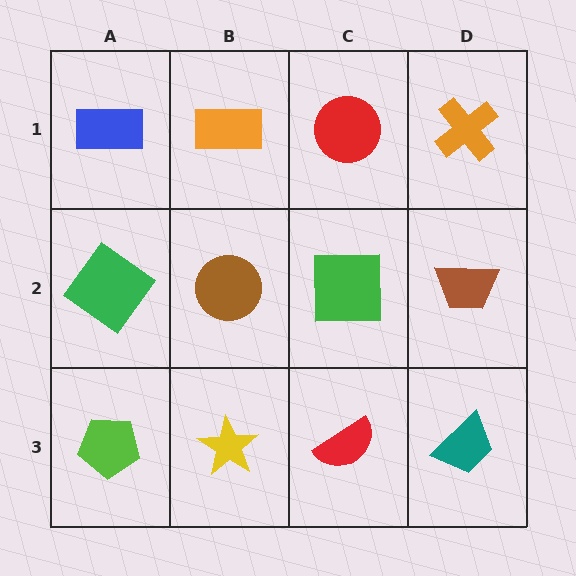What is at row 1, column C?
A red circle.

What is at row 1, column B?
An orange rectangle.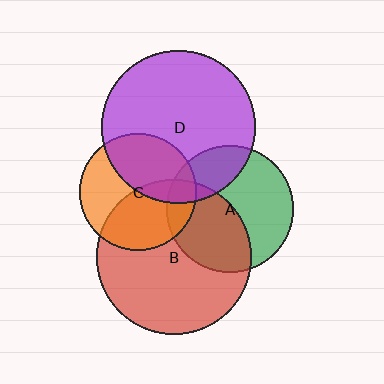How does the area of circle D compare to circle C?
Approximately 1.7 times.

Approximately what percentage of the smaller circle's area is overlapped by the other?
Approximately 25%.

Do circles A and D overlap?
Yes.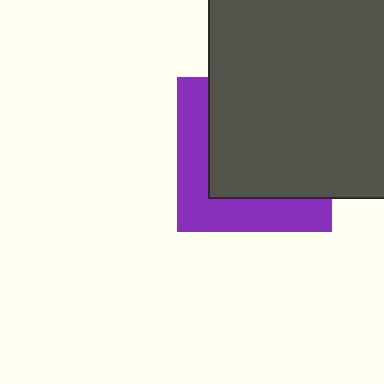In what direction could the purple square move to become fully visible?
The purple square could move toward the lower-left. That would shift it out from behind the dark gray rectangle entirely.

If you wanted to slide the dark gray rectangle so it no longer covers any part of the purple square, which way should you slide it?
Slide it toward the upper-right — that is the most direct way to separate the two shapes.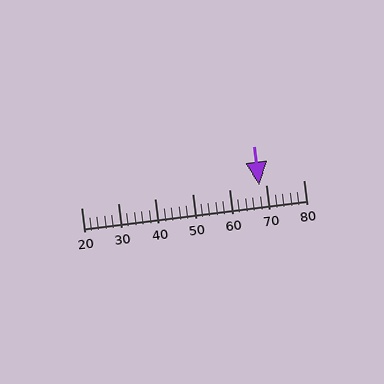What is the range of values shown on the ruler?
The ruler shows values from 20 to 80.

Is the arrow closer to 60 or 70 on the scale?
The arrow is closer to 70.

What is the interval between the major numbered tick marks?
The major tick marks are spaced 10 units apart.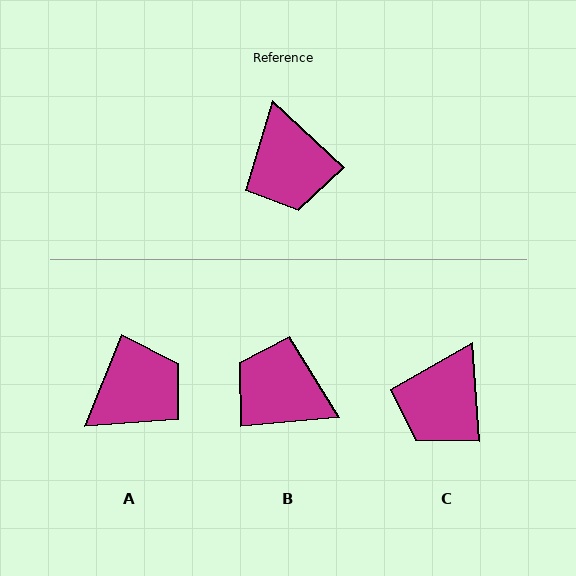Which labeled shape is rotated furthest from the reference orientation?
B, about 132 degrees away.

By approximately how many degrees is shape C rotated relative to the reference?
Approximately 43 degrees clockwise.